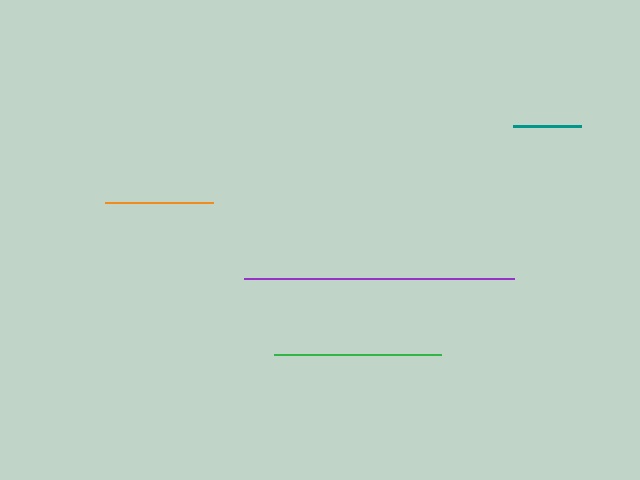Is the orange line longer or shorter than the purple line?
The purple line is longer than the orange line.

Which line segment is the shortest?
The teal line is the shortest at approximately 68 pixels.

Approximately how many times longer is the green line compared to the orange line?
The green line is approximately 1.6 times the length of the orange line.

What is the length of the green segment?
The green segment is approximately 167 pixels long.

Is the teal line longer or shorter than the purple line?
The purple line is longer than the teal line.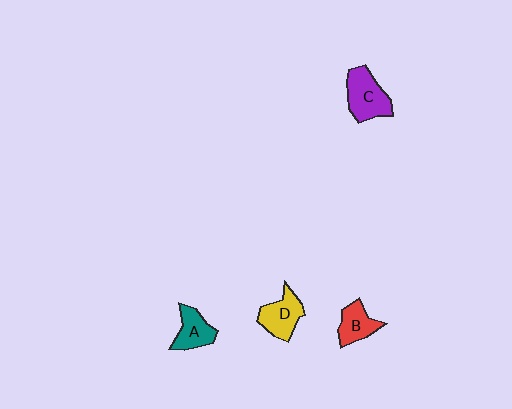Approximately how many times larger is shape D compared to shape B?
Approximately 1.2 times.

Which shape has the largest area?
Shape C (purple).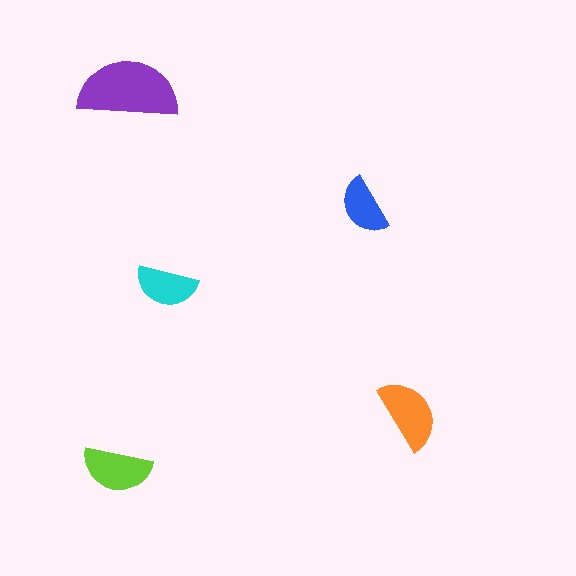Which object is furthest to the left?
The lime semicircle is leftmost.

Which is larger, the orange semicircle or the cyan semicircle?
The orange one.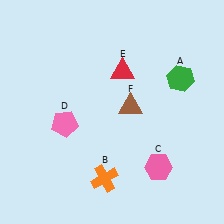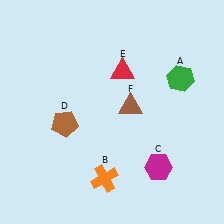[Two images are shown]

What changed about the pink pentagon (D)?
In Image 1, D is pink. In Image 2, it changed to brown.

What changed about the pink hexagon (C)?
In Image 1, C is pink. In Image 2, it changed to magenta.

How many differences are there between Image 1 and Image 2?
There are 2 differences between the two images.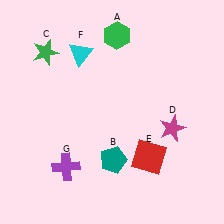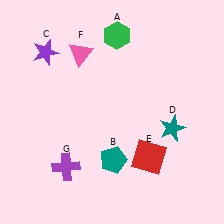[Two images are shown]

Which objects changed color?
C changed from green to purple. D changed from magenta to teal. F changed from cyan to pink.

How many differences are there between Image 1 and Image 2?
There are 3 differences between the two images.